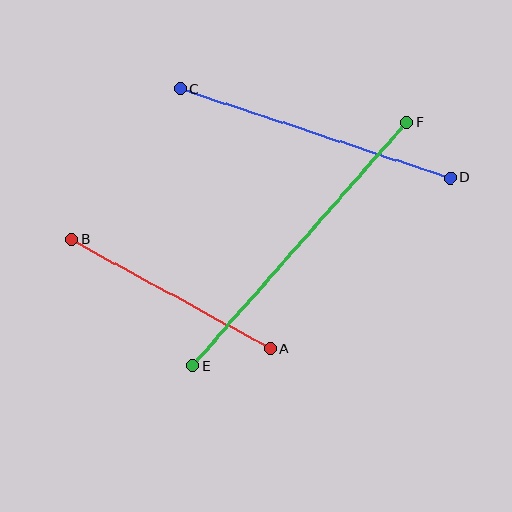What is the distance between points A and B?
The distance is approximately 226 pixels.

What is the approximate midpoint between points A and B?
The midpoint is at approximately (171, 294) pixels.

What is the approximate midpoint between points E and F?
The midpoint is at approximately (300, 244) pixels.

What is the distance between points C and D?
The distance is approximately 284 pixels.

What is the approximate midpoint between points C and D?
The midpoint is at approximately (315, 133) pixels.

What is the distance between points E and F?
The distance is approximately 324 pixels.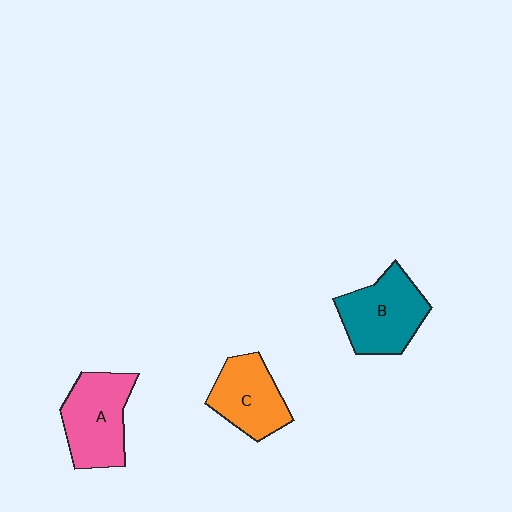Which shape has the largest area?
Shape B (teal).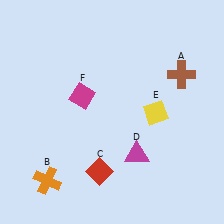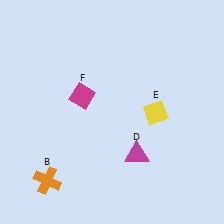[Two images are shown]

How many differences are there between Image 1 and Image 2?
There are 2 differences between the two images.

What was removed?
The red diamond (C), the brown cross (A) were removed in Image 2.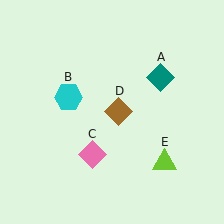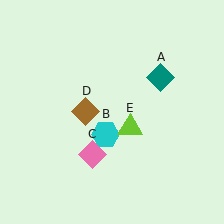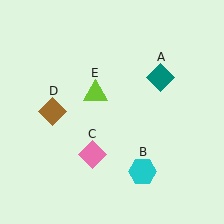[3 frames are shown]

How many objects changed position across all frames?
3 objects changed position: cyan hexagon (object B), brown diamond (object D), lime triangle (object E).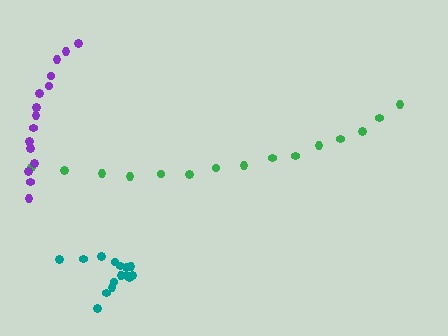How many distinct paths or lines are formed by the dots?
There are 3 distinct paths.